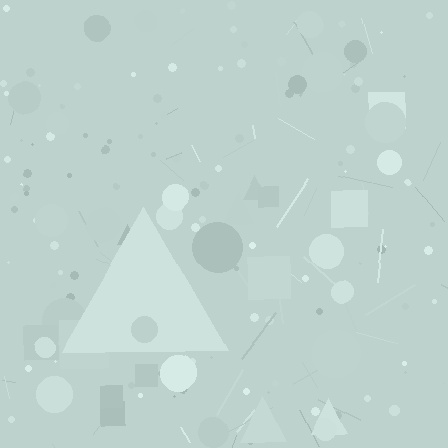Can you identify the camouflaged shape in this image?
The camouflaged shape is a triangle.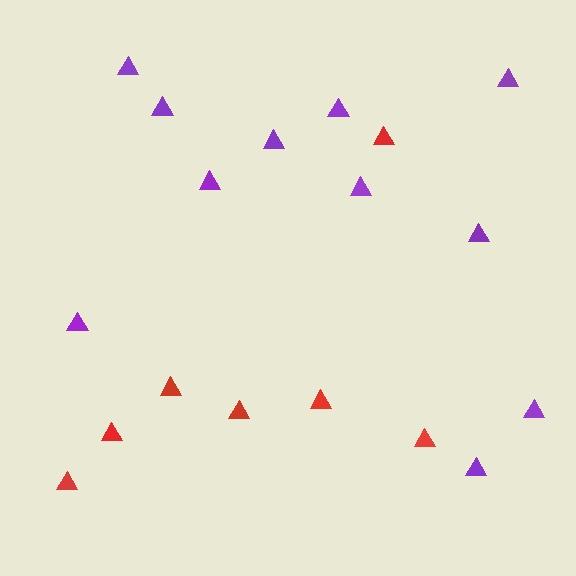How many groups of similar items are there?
There are 2 groups: one group of red triangles (7) and one group of purple triangles (11).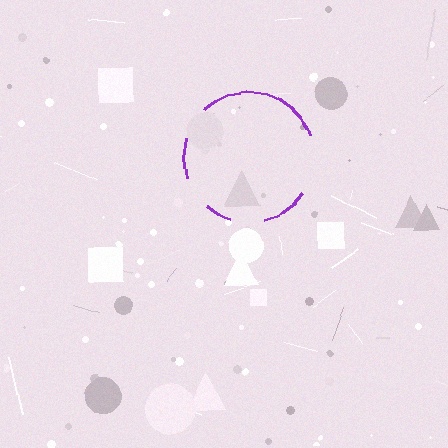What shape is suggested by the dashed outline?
The dashed outline suggests a circle.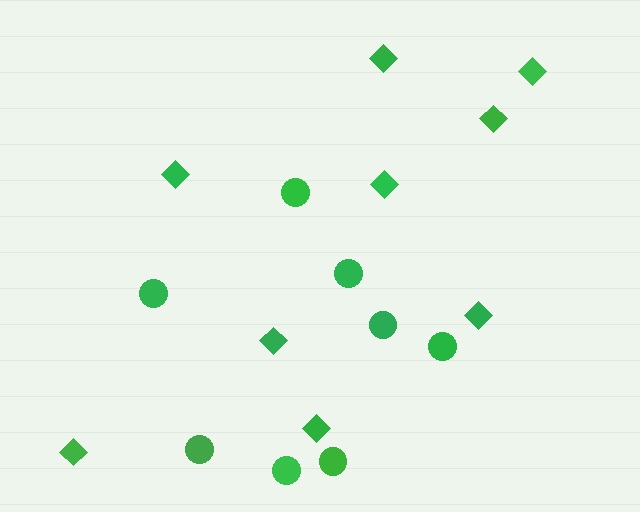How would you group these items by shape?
There are 2 groups: one group of diamonds (9) and one group of circles (8).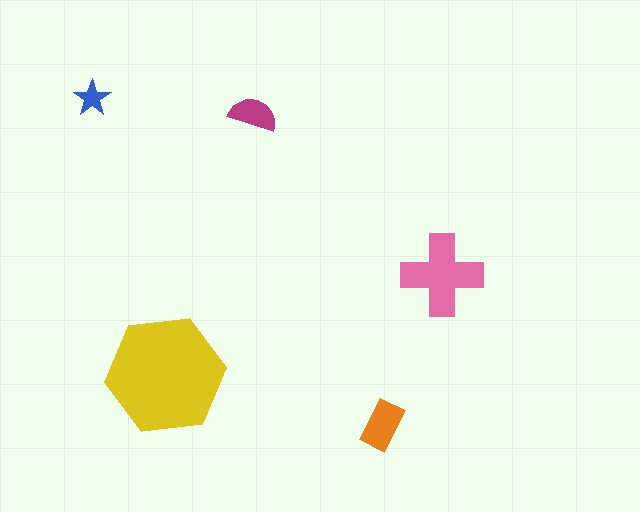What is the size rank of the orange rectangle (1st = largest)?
3rd.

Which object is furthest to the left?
The blue star is leftmost.